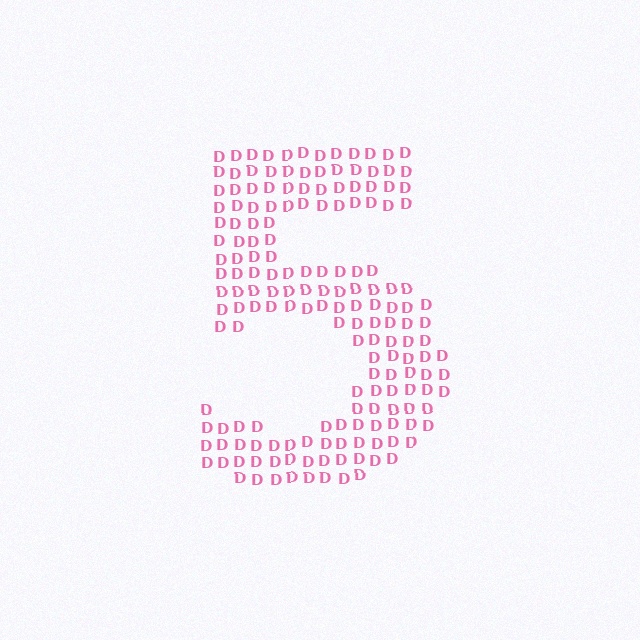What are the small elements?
The small elements are letter D's.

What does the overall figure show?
The overall figure shows the digit 5.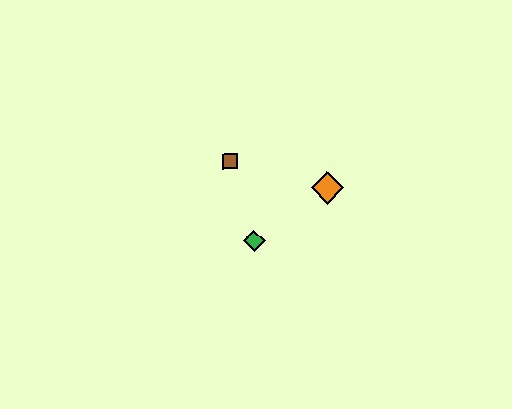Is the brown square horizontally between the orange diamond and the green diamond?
No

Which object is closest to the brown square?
The green diamond is closest to the brown square.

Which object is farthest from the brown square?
The orange diamond is farthest from the brown square.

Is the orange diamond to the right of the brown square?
Yes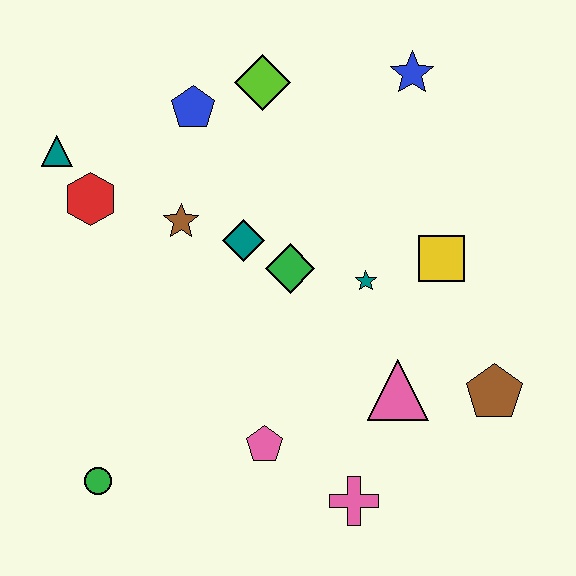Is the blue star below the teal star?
No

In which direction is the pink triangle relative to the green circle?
The pink triangle is to the right of the green circle.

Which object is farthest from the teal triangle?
The brown pentagon is farthest from the teal triangle.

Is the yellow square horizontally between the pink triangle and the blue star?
No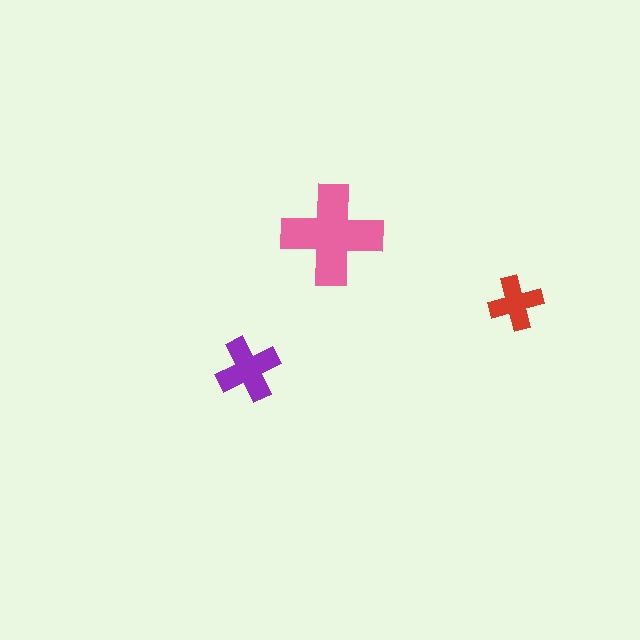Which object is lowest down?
The purple cross is bottommost.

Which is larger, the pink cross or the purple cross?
The pink one.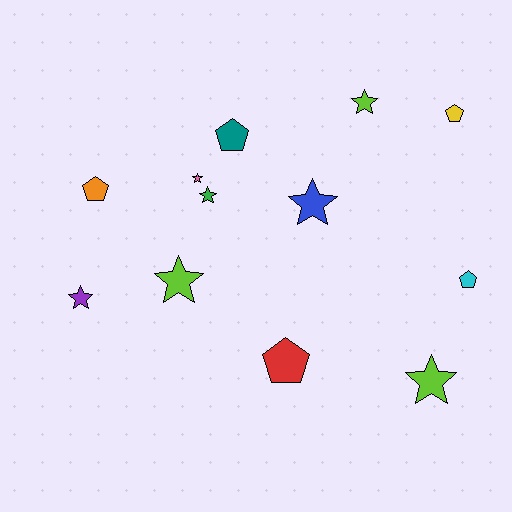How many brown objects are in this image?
There are no brown objects.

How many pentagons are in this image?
There are 5 pentagons.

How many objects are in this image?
There are 12 objects.